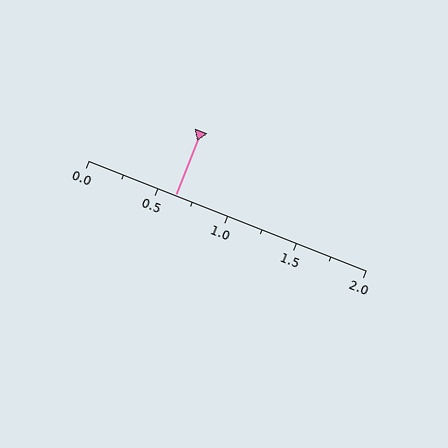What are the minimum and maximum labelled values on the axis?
The axis runs from 0.0 to 2.0.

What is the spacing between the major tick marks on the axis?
The major ticks are spaced 0.5 apart.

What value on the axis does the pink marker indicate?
The marker indicates approximately 0.62.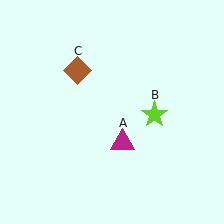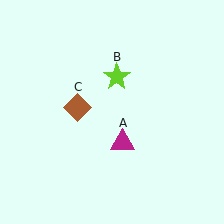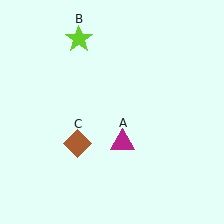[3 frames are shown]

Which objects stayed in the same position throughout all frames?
Magenta triangle (object A) remained stationary.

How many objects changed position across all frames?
2 objects changed position: lime star (object B), brown diamond (object C).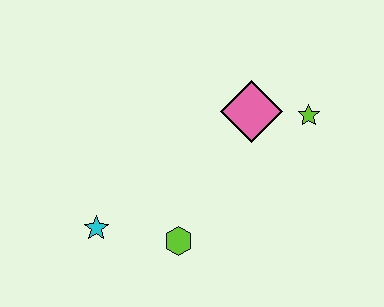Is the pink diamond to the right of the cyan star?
Yes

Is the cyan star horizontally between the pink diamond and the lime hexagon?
No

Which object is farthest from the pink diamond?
The cyan star is farthest from the pink diamond.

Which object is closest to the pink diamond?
The lime star is closest to the pink diamond.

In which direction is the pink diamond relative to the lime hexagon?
The pink diamond is above the lime hexagon.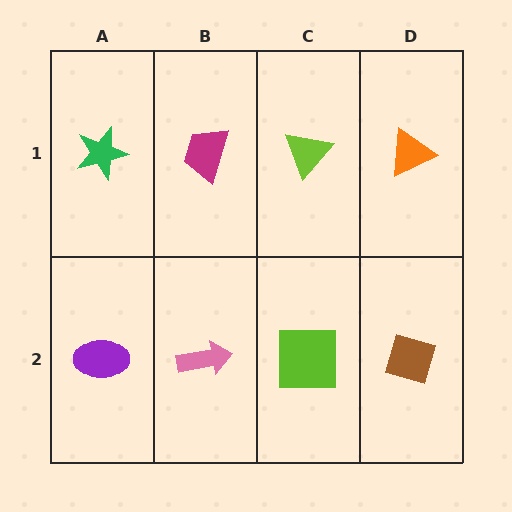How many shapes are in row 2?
4 shapes.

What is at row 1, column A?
A green star.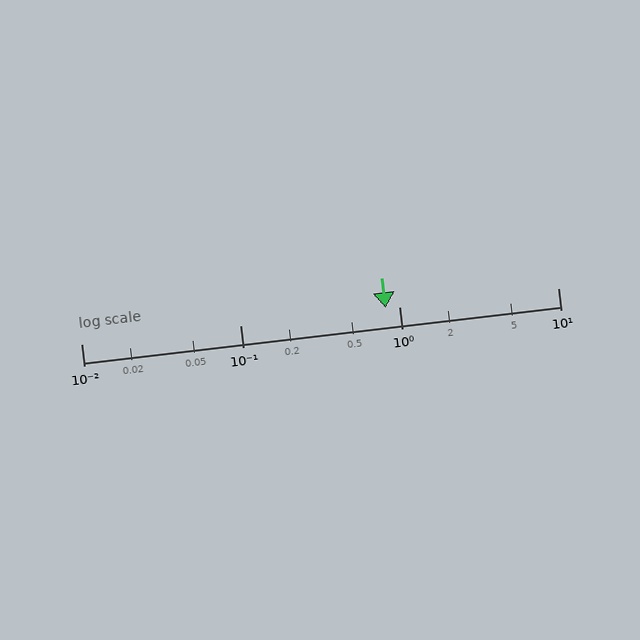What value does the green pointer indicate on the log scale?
The pointer indicates approximately 0.82.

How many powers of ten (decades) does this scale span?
The scale spans 3 decades, from 0.01 to 10.